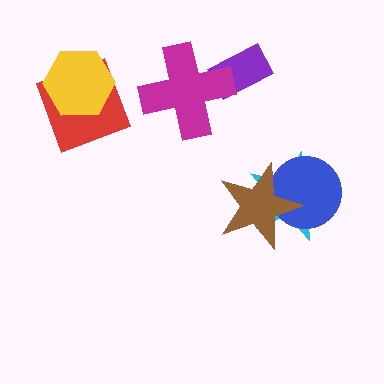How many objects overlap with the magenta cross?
1 object overlaps with the magenta cross.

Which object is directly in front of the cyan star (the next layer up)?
The blue circle is directly in front of the cyan star.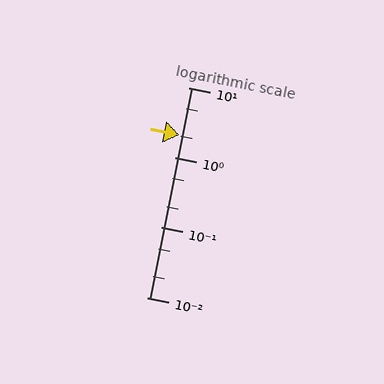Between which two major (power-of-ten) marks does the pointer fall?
The pointer is between 1 and 10.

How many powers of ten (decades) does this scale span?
The scale spans 3 decades, from 0.01 to 10.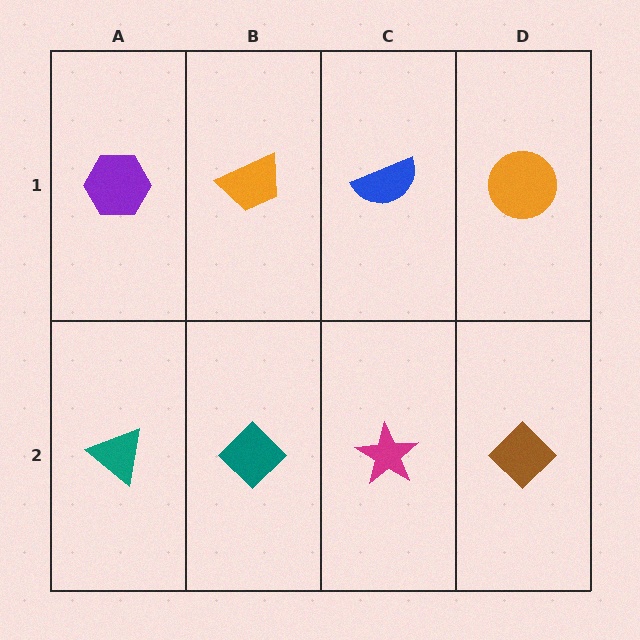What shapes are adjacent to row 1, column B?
A teal diamond (row 2, column B), a purple hexagon (row 1, column A), a blue semicircle (row 1, column C).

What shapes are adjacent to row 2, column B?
An orange trapezoid (row 1, column B), a teal triangle (row 2, column A), a magenta star (row 2, column C).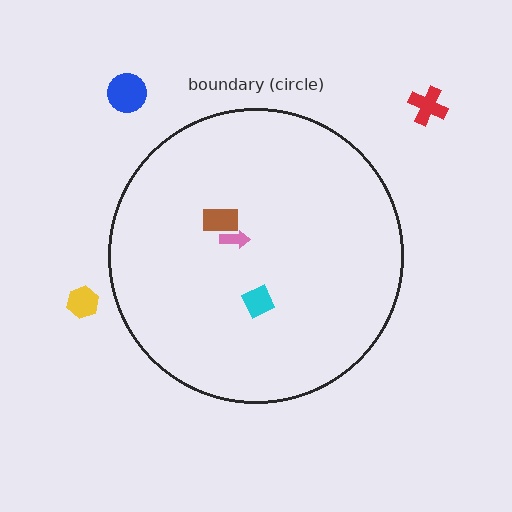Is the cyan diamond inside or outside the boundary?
Inside.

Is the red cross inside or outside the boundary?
Outside.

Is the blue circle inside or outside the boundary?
Outside.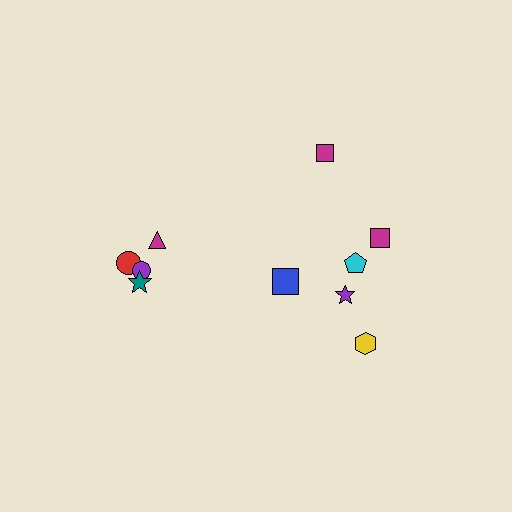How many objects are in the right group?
There are 6 objects.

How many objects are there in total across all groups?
There are 10 objects.